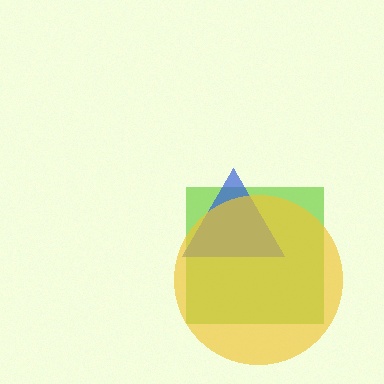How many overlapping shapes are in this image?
There are 3 overlapping shapes in the image.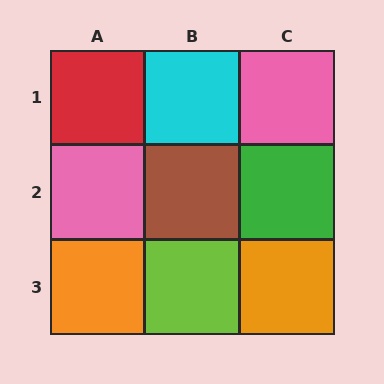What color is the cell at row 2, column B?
Brown.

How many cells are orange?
2 cells are orange.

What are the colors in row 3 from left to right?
Orange, lime, orange.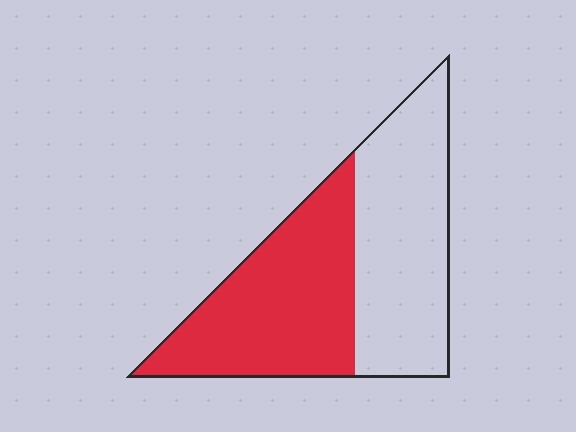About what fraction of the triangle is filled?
About one half (1/2).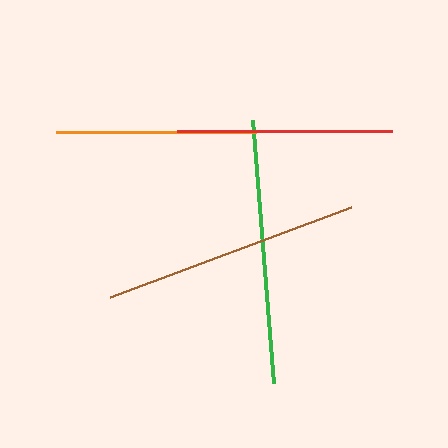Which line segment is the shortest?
The orange line is the shortest at approximately 200 pixels.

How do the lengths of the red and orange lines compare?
The red and orange lines are approximately the same length.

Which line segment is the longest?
The green line is the longest at approximately 263 pixels.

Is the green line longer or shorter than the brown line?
The green line is longer than the brown line.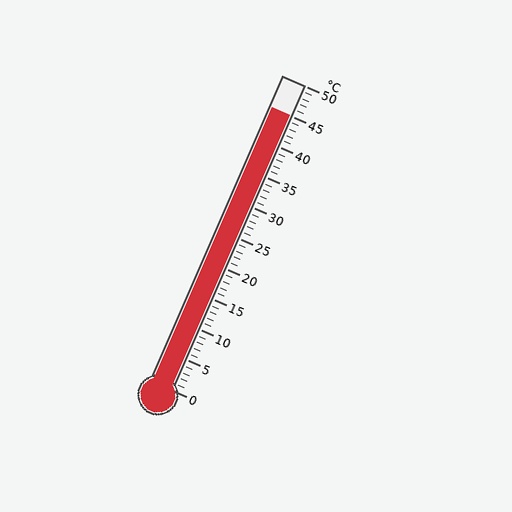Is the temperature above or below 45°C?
The temperature is at 45°C.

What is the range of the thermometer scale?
The thermometer scale ranges from 0°C to 50°C.